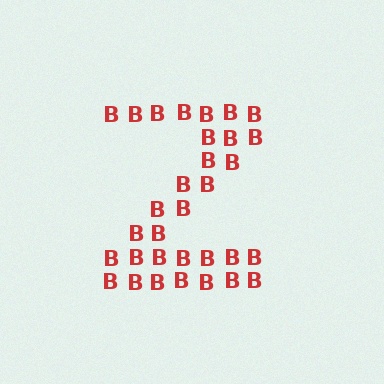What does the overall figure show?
The overall figure shows the letter Z.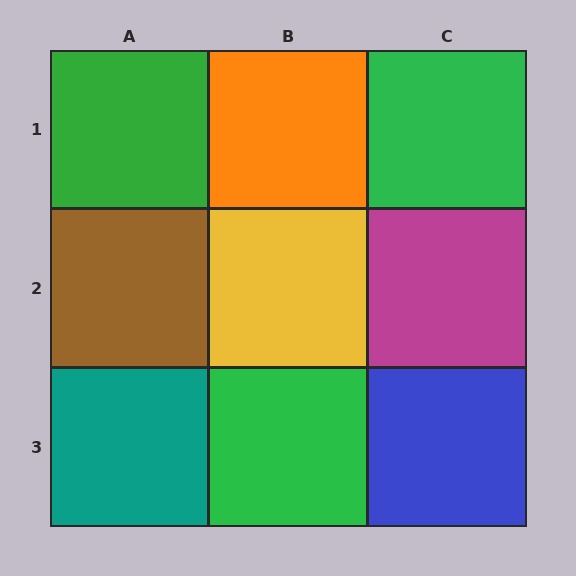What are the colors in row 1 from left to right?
Green, orange, green.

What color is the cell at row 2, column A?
Brown.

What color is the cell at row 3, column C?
Blue.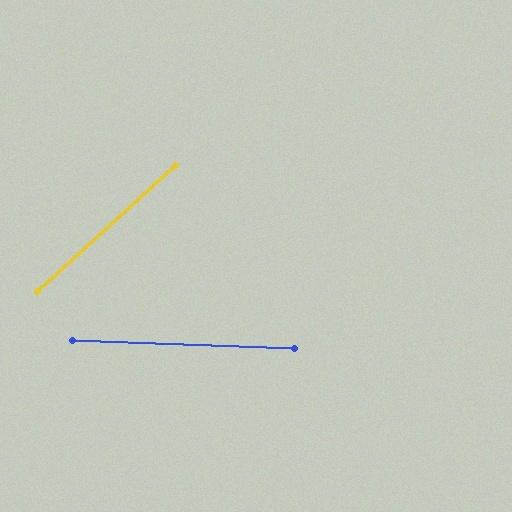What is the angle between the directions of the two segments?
Approximately 44 degrees.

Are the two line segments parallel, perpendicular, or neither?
Neither parallel nor perpendicular — they differ by about 44°.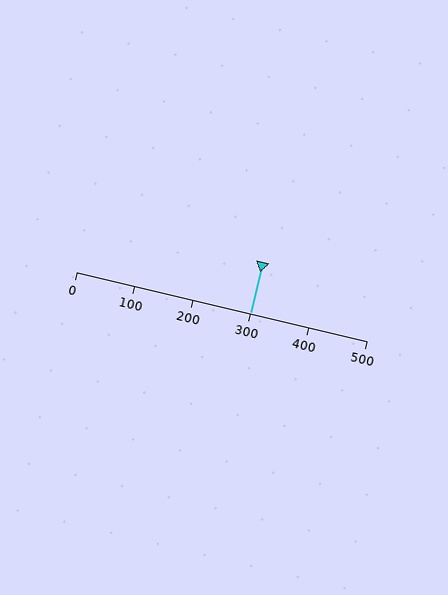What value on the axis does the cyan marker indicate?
The marker indicates approximately 300.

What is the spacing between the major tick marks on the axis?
The major ticks are spaced 100 apart.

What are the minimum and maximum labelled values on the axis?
The axis runs from 0 to 500.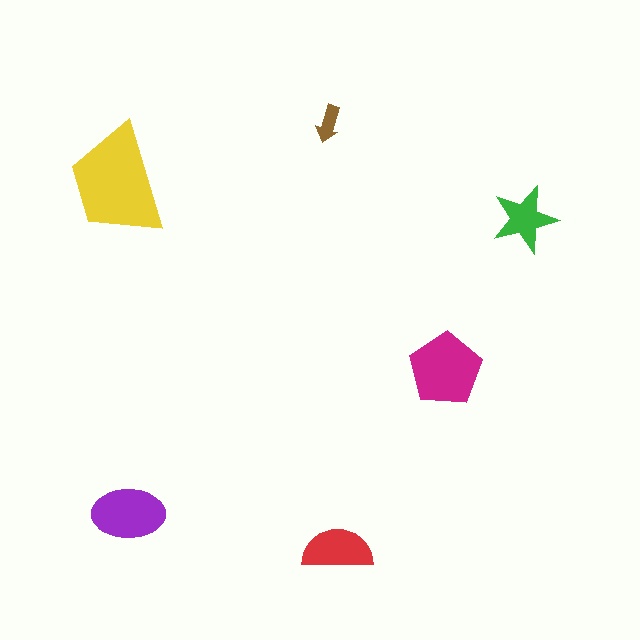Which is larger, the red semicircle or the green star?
The red semicircle.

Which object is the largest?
The yellow trapezoid.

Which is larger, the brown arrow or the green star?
The green star.